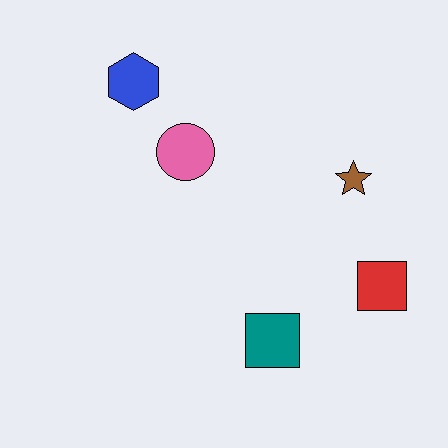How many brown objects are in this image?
There is 1 brown object.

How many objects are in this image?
There are 5 objects.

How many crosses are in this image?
There are no crosses.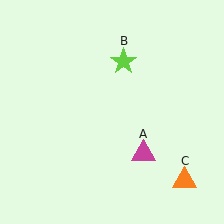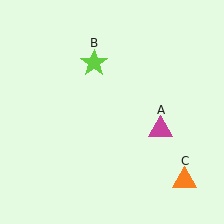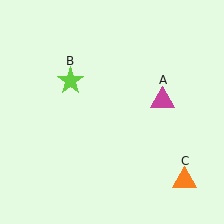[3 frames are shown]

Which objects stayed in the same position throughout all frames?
Orange triangle (object C) remained stationary.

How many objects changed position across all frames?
2 objects changed position: magenta triangle (object A), lime star (object B).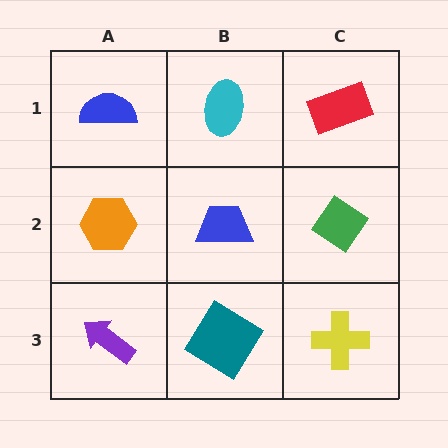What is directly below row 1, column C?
A green diamond.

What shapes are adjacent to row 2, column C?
A red rectangle (row 1, column C), a yellow cross (row 3, column C), a blue trapezoid (row 2, column B).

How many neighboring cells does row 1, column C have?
2.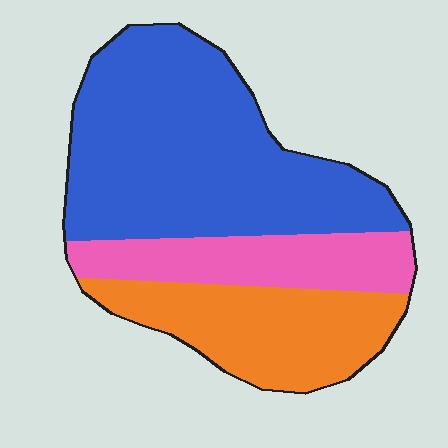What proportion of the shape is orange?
Orange covers 26% of the shape.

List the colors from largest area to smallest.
From largest to smallest: blue, orange, pink.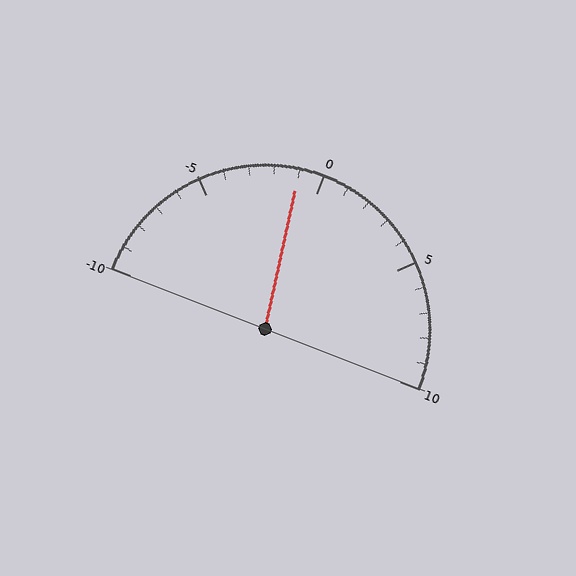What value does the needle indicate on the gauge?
The needle indicates approximately -1.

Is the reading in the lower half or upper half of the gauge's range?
The reading is in the lower half of the range (-10 to 10).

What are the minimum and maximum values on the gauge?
The gauge ranges from -10 to 10.